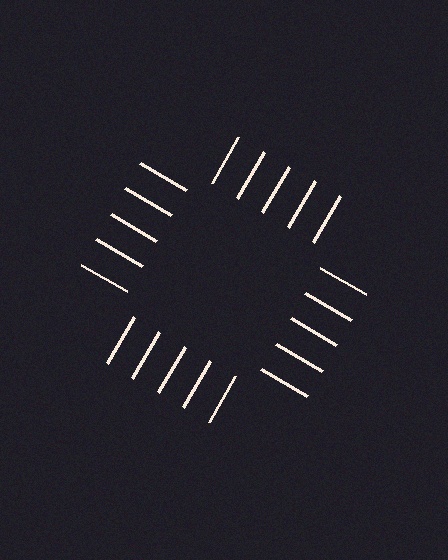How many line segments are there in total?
20 — 5 along each of the 4 edges.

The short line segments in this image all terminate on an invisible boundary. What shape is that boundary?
An illusory square — the line segments terminate on its edges but no continuous stroke is drawn.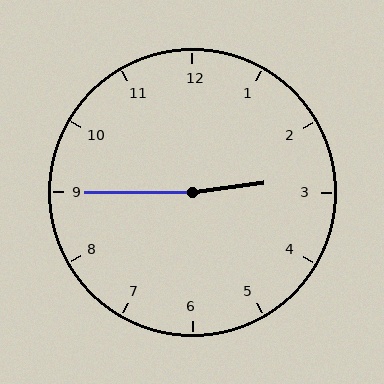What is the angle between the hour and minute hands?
Approximately 172 degrees.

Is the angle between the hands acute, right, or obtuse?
It is obtuse.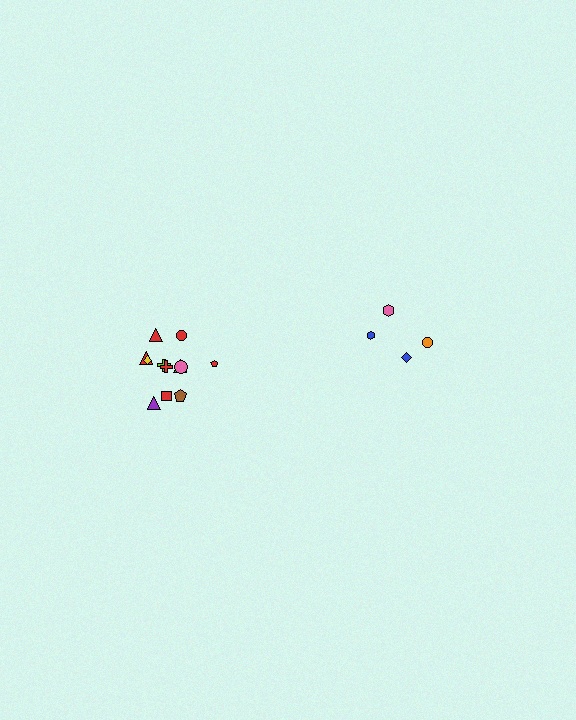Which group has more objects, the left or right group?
The left group.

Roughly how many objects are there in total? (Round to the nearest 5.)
Roughly 15 objects in total.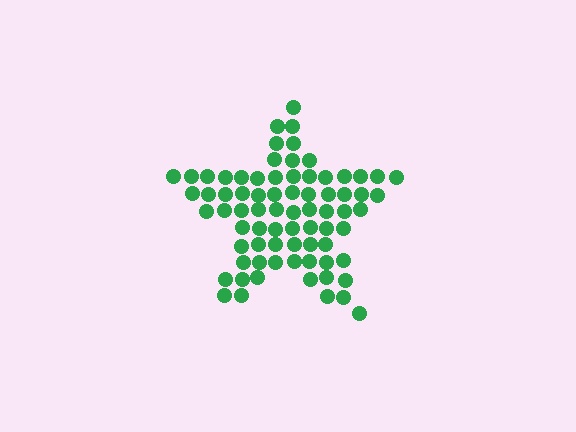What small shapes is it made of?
It is made of small circles.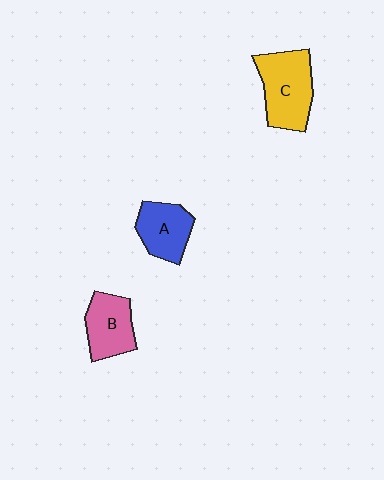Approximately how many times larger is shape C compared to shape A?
Approximately 1.4 times.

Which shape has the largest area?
Shape C (yellow).